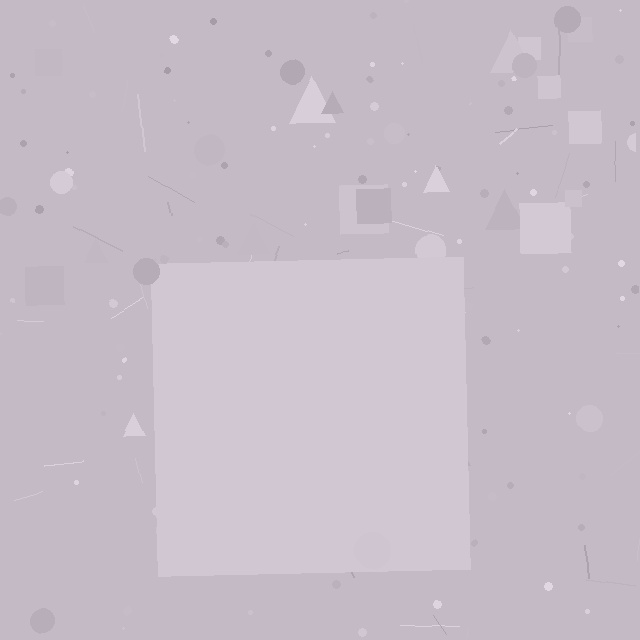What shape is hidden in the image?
A square is hidden in the image.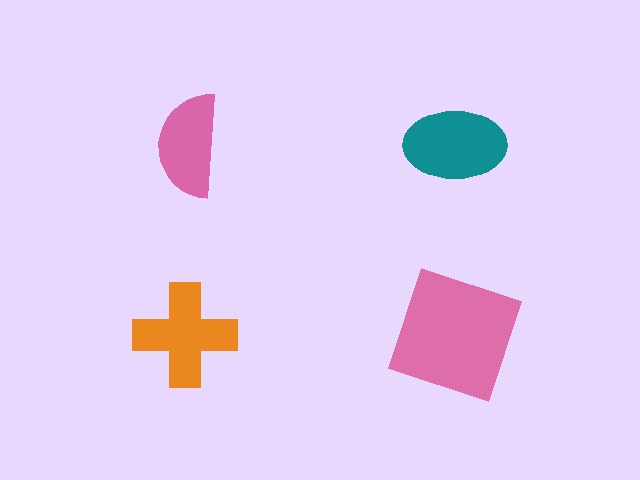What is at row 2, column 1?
An orange cross.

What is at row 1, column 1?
A pink semicircle.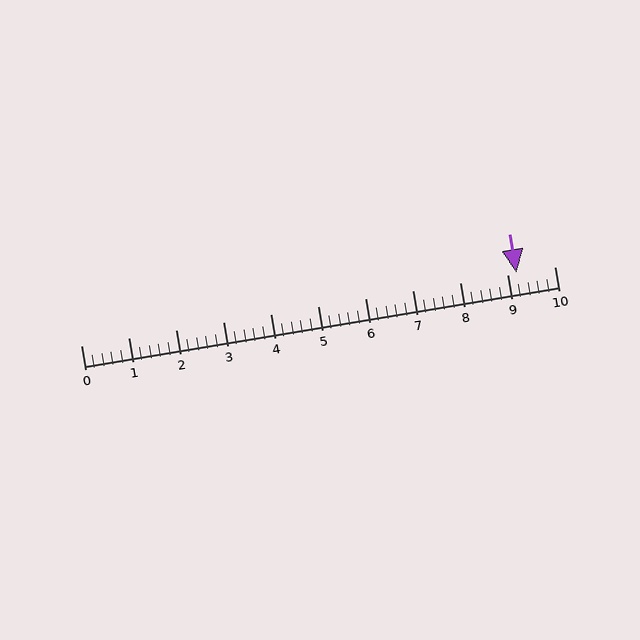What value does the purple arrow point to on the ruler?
The purple arrow points to approximately 9.2.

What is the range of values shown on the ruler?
The ruler shows values from 0 to 10.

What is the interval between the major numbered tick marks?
The major tick marks are spaced 1 units apart.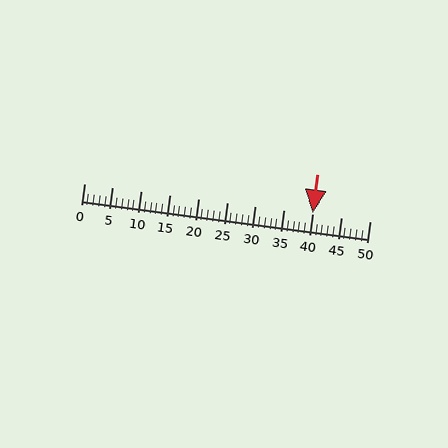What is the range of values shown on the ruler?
The ruler shows values from 0 to 50.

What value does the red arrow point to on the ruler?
The red arrow points to approximately 40.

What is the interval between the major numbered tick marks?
The major tick marks are spaced 5 units apart.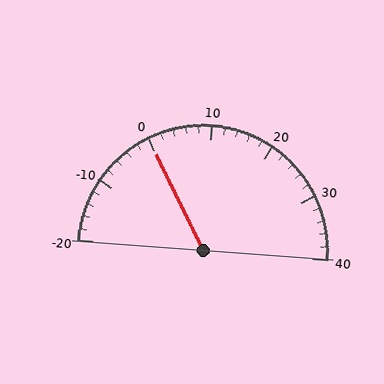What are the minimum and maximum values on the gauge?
The gauge ranges from -20 to 40.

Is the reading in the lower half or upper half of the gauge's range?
The reading is in the lower half of the range (-20 to 40).